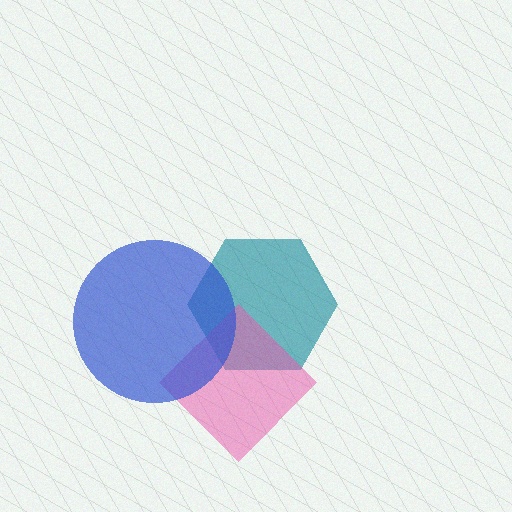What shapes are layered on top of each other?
The layered shapes are: a teal hexagon, a pink diamond, a blue circle.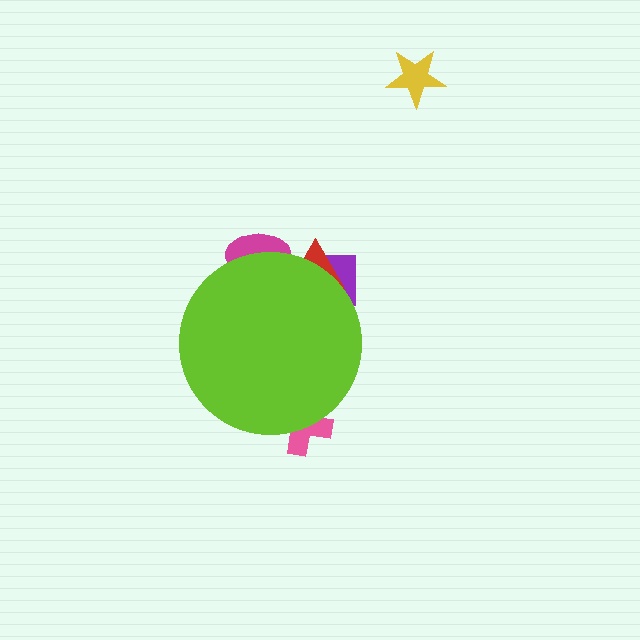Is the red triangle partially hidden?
Yes, the red triangle is partially hidden behind the lime circle.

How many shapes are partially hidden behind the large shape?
4 shapes are partially hidden.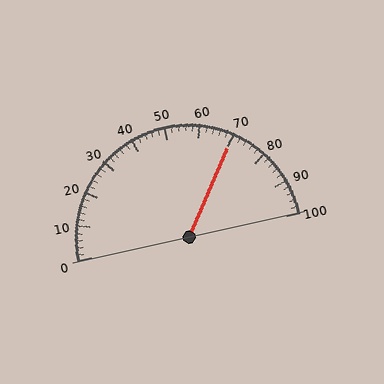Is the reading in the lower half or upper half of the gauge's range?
The reading is in the upper half of the range (0 to 100).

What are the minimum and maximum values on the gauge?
The gauge ranges from 0 to 100.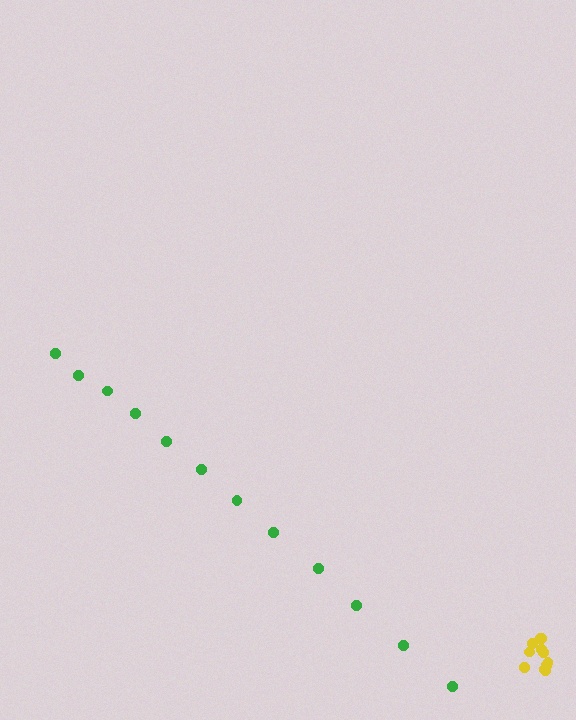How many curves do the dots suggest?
There are 2 distinct paths.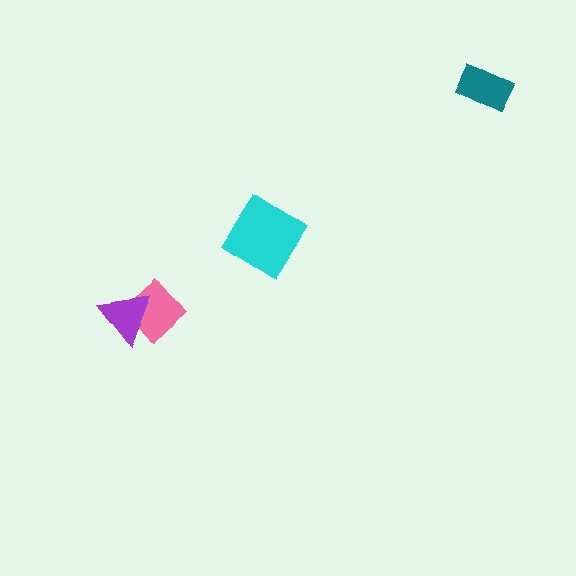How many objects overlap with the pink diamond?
1 object overlaps with the pink diamond.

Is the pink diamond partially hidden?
Yes, it is partially covered by another shape.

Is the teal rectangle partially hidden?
No, no other shape covers it.